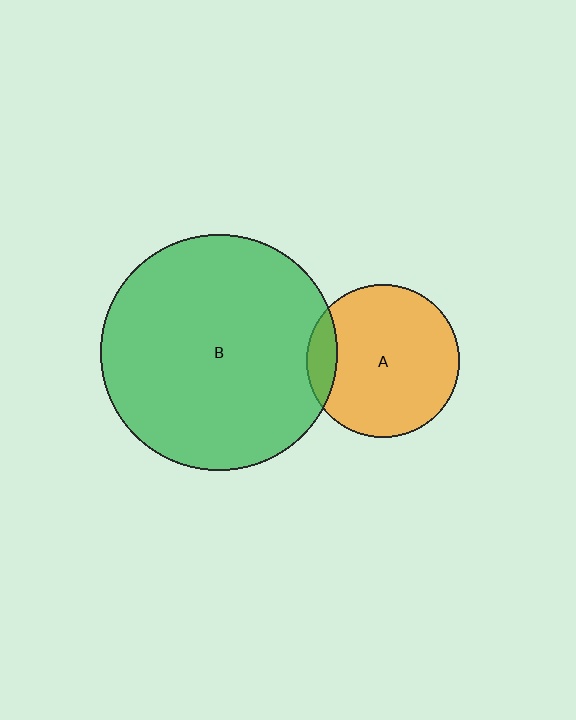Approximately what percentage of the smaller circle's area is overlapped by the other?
Approximately 10%.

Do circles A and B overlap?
Yes.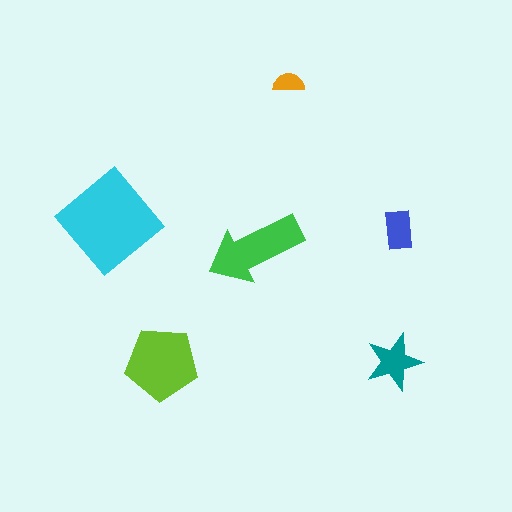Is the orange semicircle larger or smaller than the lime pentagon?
Smaller.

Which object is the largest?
The cyan diamond.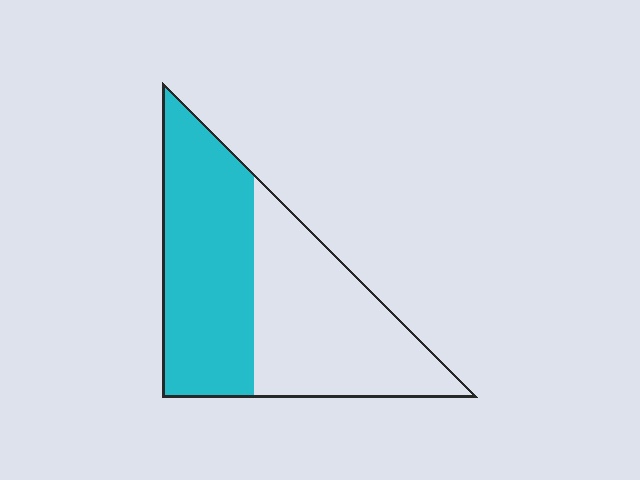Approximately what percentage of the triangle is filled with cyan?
Approximately 50%.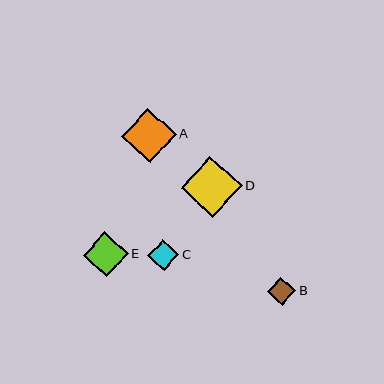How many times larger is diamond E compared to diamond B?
Diamond E is approximately 1.6 times the size of diamond B.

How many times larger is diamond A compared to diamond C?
Diamond A is approximately 1.8 times the size of diamond C.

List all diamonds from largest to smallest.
From largest to smallest: D, A, E, C, B.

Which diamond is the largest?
Diamond D is the largest with a size of approximately 61 pixels.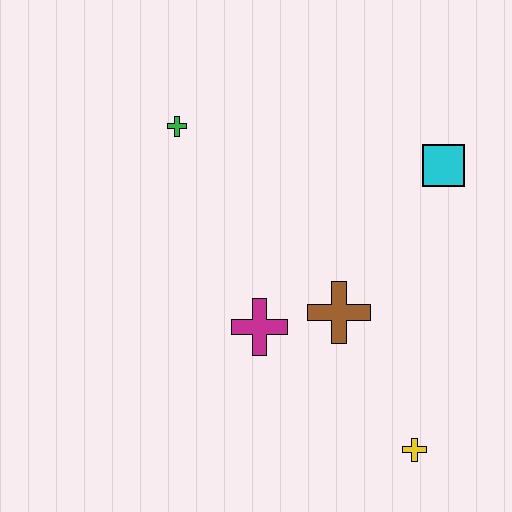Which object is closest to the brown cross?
The magenta cross is closest to the brown cross.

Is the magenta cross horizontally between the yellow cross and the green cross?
Yes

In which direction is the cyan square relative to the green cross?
The cyan square is to the right of the green cross.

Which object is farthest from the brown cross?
The green cross is farthest from the brown cross.